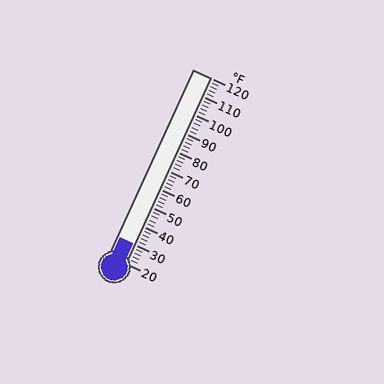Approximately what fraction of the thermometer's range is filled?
The thermometer is filled to approximately 10% of its range.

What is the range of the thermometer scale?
The thermometer scale ranges from 20°F to 120°F.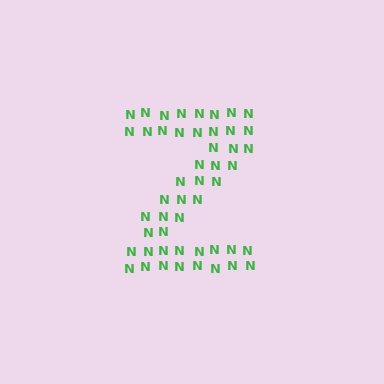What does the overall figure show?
The overall figure shows the letter Z.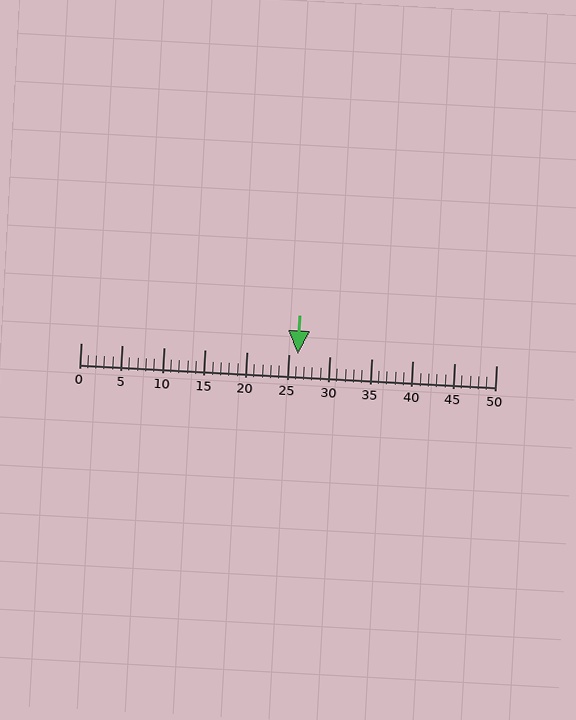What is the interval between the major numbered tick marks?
The major tick marks are spaced 5 units apart.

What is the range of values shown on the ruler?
The ruler shows values from 0 to 50.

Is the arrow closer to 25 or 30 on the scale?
The arrow is closer to 25.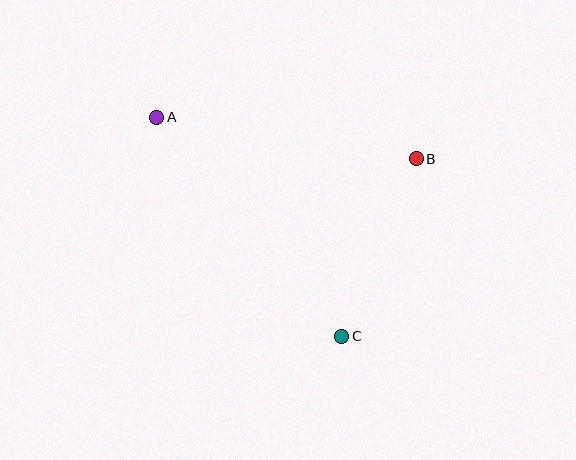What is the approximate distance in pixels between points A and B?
The distance between A and B is approximately 263 pixels.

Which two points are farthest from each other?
Points A and C are farthest from each other.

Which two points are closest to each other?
Points B and C are closest to each other.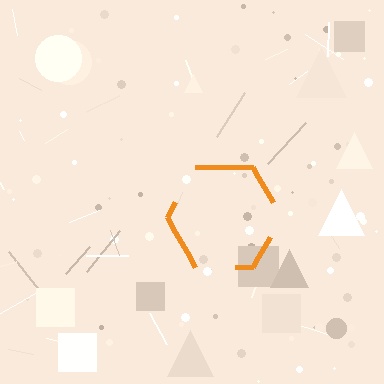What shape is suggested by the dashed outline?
The dashed outline suggests a hexagon.